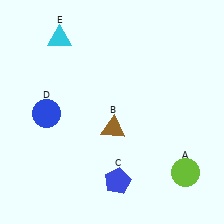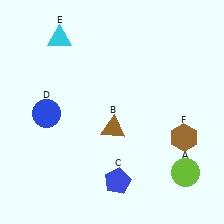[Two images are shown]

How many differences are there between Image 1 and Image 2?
There is 1 difference between the two images.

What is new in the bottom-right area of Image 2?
A brown hexagon (F) was added in the bottom-right area of Image 2.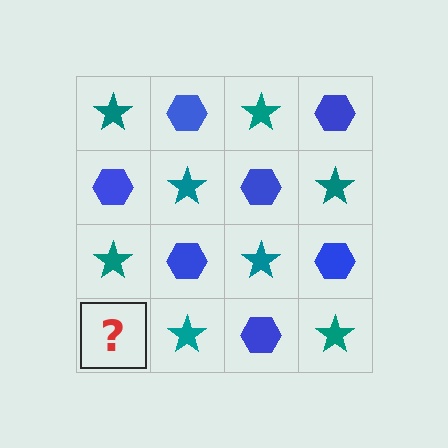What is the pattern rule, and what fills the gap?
The rule is that it alternates teal star and blue hexagon in a checkerboard pattern. The gap should be filled with a blue hexagon.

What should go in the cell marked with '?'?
The missing cell should contain a blue hexagon.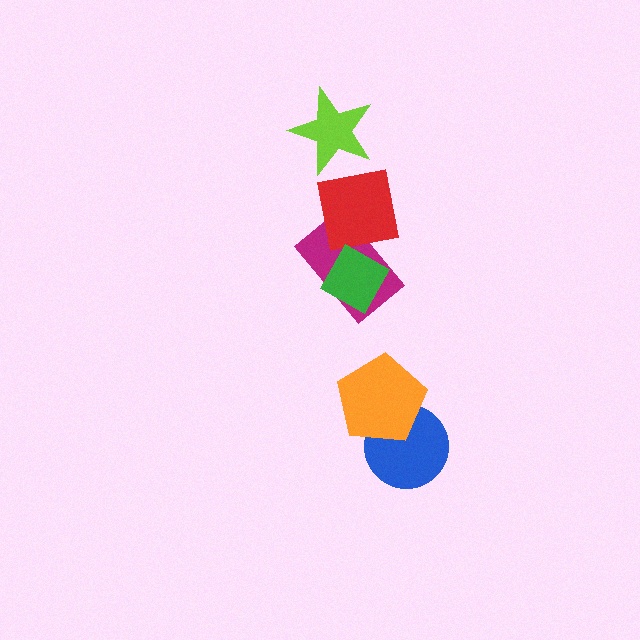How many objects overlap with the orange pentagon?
1 object overlaps with the orange pentagon.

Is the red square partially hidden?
Yes, it is partially covered by another shape.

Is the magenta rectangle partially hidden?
Yes, it is partially covered by another shape.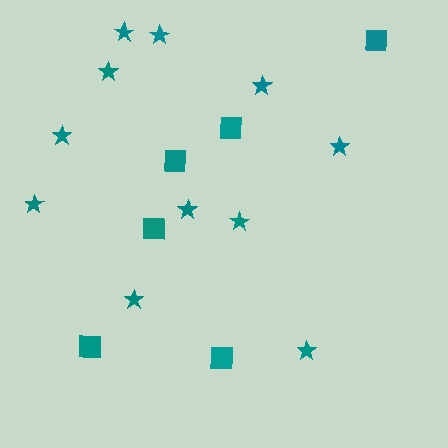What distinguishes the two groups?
There are 2 groups: one group of squares (6) and one group of stars (11).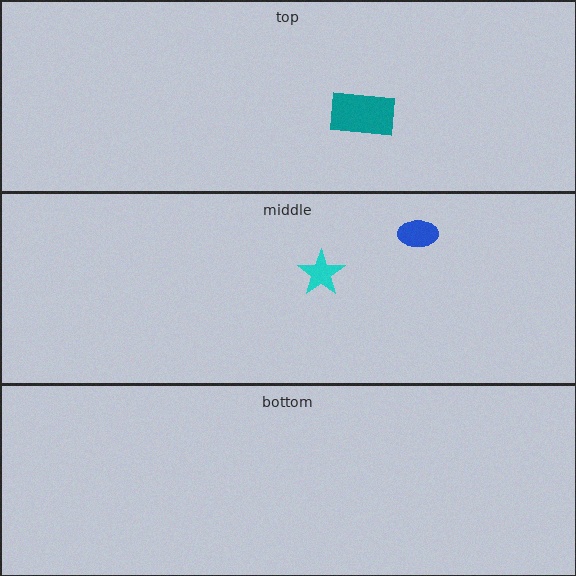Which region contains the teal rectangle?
The top region.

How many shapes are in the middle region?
2.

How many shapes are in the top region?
1.